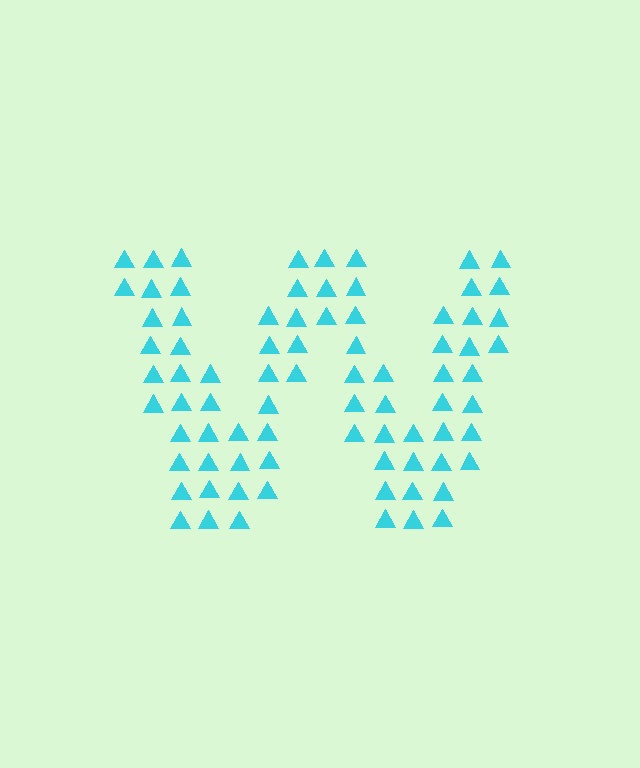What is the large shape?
The large shape is the letter W.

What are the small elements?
The small elements are triangles.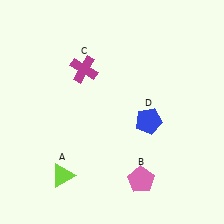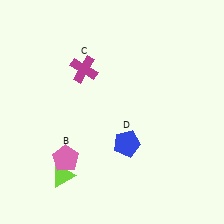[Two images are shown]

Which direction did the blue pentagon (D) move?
The blue pentagon (D) moved down.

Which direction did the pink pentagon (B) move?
The pink pentagon (B) moved left.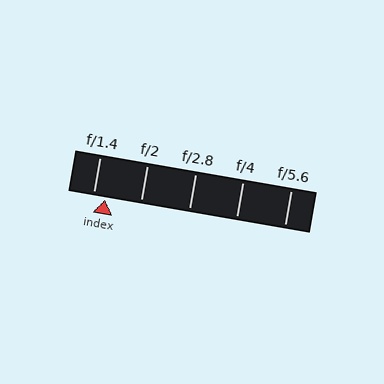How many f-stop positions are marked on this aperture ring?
There are 5 f-stop positions marked.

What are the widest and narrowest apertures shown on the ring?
The widest aperture shown is f/1.4 and the narrowest is f/5.6.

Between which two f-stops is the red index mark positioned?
The index mark is between f/1.4 and f/2.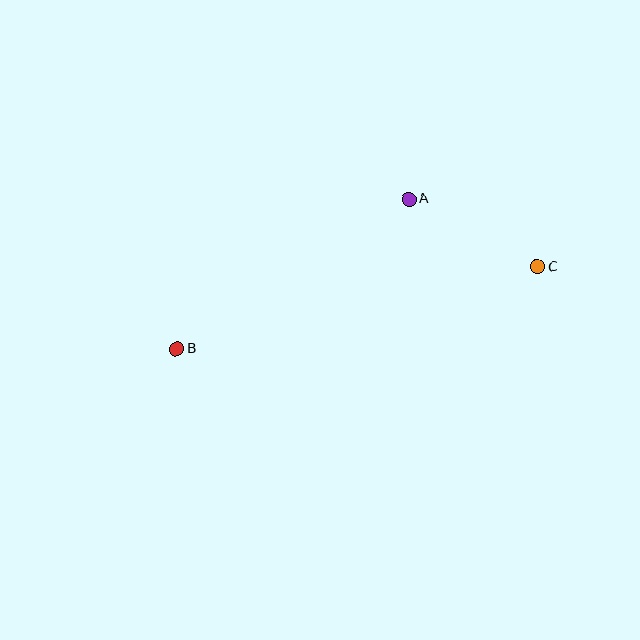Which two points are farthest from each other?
Points B and C are farthest from each other.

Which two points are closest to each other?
Points A and C are closest to each other.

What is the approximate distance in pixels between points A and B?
The distance between A and B is approximately 276 pixels.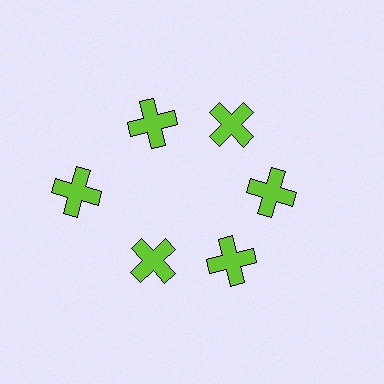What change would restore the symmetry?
The symmetry would be restored by moving it inward, back onto the ring so that all 6 crosses sit at equal angles and equal distance from the center.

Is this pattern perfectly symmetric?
No. The 6 lime crosses are arranged in a ring, but one element near the 9 o'clock position is pushed outward from the center, breaking the 6-fold rotational symmetry.